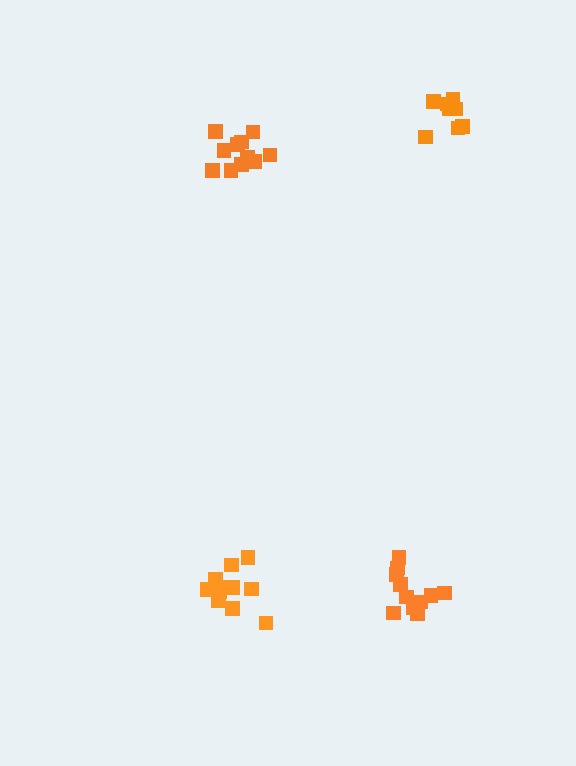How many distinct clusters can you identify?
There are 4 distinct clusters.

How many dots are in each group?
Group 1: 11 dots, Group 2: 11 dots, Group 3: 11 dots, Group 4: 8 dots (41 total).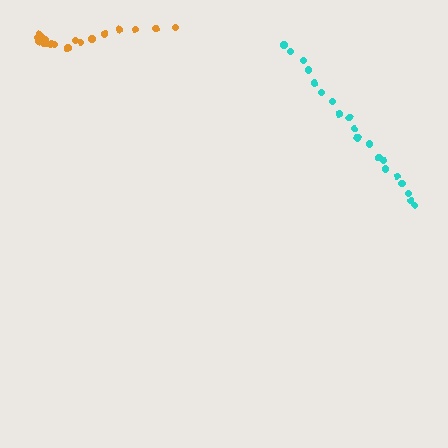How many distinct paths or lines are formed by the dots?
There are 2 distinct paths.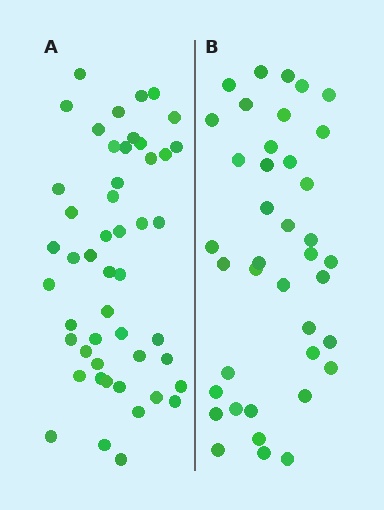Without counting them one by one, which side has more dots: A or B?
Region A (the left region) has more dots.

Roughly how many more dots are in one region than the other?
Region A has roughly 10 or so more dots than region B.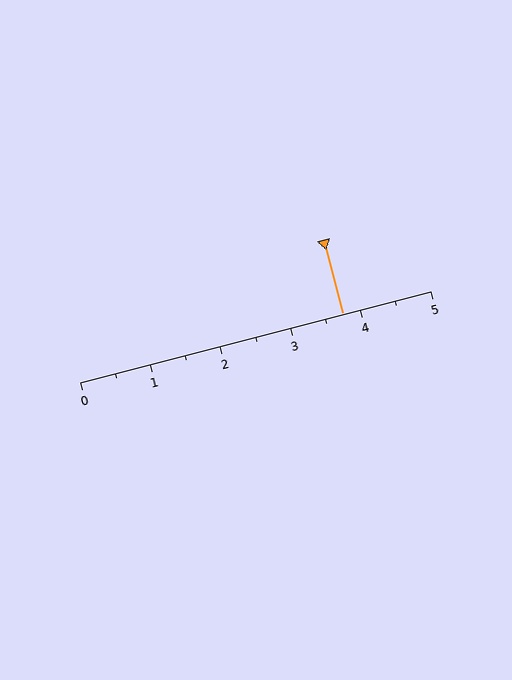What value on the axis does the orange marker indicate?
The marker indicates approximately 3.8.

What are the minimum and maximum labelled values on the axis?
The axis runs from 0 to 5.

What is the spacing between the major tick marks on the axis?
The major ticks are spaced 1 apart.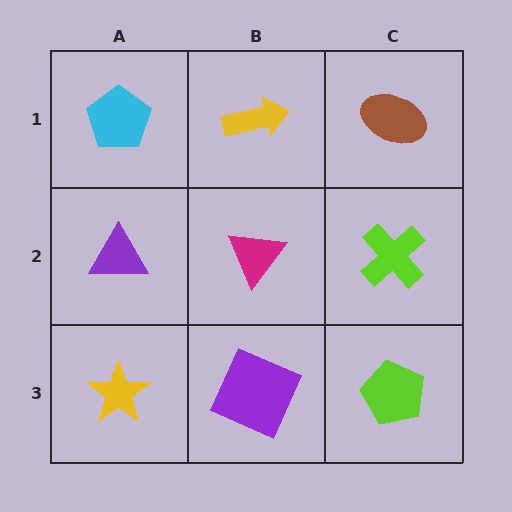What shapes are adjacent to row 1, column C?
A lime cross (row 2, column C), a yellow arrow (row 1, column B).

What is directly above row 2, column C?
A brown ellipse.